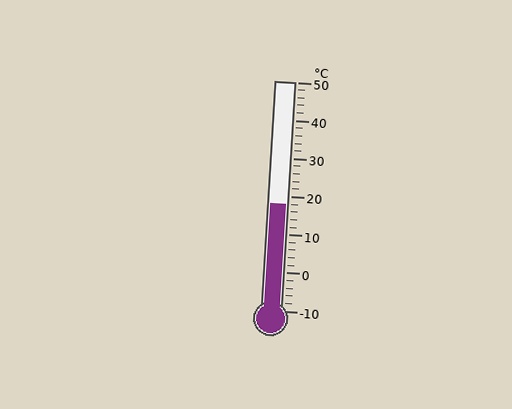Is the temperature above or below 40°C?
The temperature is below 40°C.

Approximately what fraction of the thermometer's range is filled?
The thermometer is filled to approximately 45% of its range.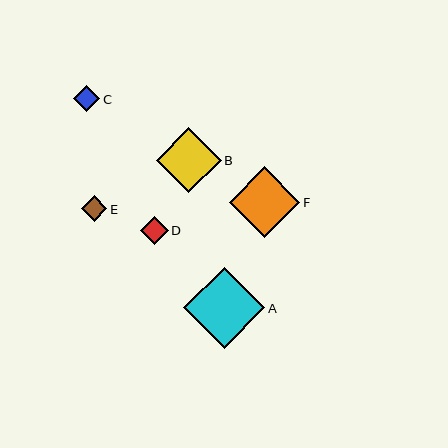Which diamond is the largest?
Diamond A is the largest with a size of approximately 81 pixels.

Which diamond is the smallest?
Diamond E is the smallest with a size of approximately 26 pixels.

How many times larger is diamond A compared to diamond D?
Diamond A is approximately 2.9 times the size of diamond D.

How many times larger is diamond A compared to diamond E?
Diamond A is approximately 3.2 times the size of diamond E.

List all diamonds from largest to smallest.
From largest to smallest: A, F, B, D, C, E.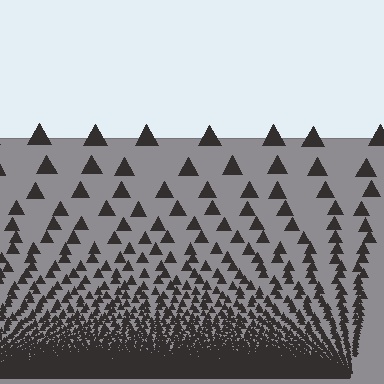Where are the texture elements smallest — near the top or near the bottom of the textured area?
Near the bottom.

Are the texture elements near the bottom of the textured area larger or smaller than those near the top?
Smaller. The gradient is inverted — elements near the bottom are smaller and denser.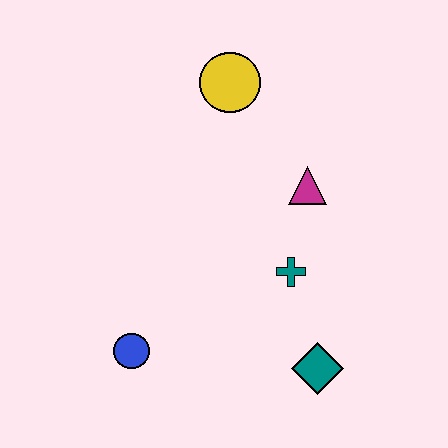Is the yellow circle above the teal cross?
Yes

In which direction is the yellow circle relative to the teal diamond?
The yellow circle is above the teal diamond.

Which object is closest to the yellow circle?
The magenta triangle is closest to the yellow circle.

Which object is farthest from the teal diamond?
The yellow circle is farthest from the teal diamond.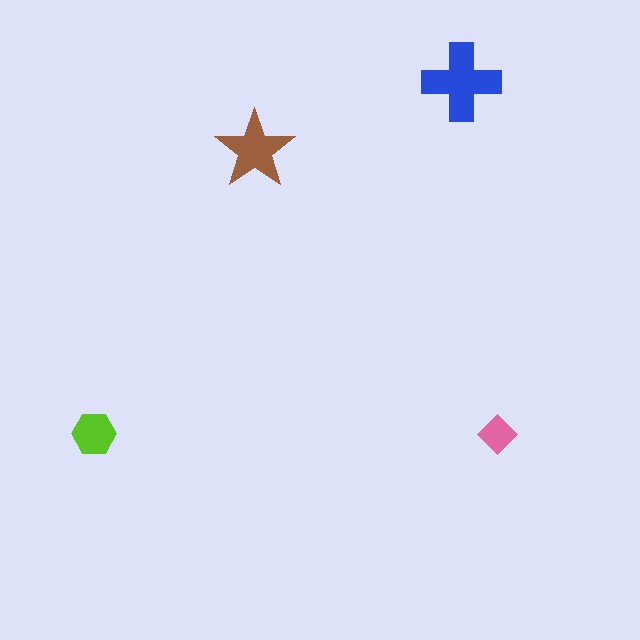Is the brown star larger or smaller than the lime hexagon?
Larger.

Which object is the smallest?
The pink diamond.